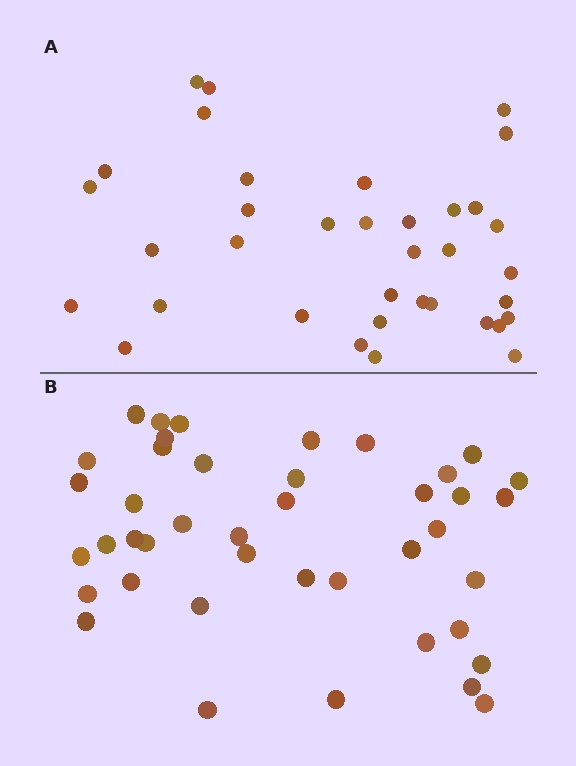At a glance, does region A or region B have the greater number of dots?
Region B (the bottom region) has more dots.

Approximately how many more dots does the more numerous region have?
Region B has about 6 more dots than region A.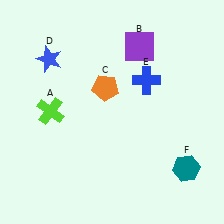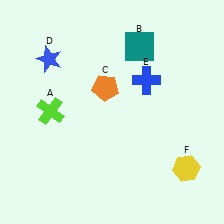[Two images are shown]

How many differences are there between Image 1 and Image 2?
There are 2 differences between the two images.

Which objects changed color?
B changed from purple to teal. F changed from teal to yellow.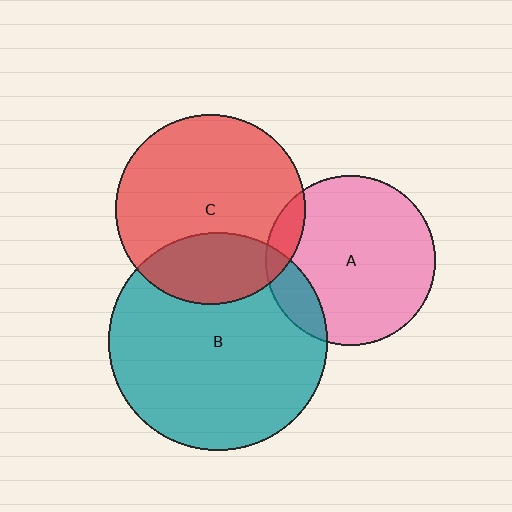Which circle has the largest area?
Circle B (teal).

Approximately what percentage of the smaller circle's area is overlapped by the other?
Approximately 25%.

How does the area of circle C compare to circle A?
Approximately 1.2 times.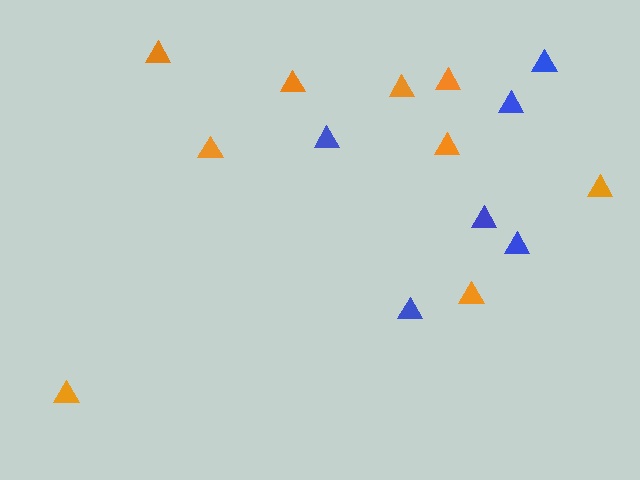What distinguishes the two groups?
There are 2 groups: one group of orange triangles (9) and one group of blue triangles (6).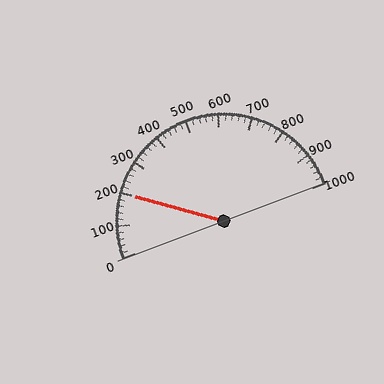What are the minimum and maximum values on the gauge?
The gauge ranges from 0 to 1000.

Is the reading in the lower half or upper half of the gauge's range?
The reading is in the lower half of the range (0 to 1000).